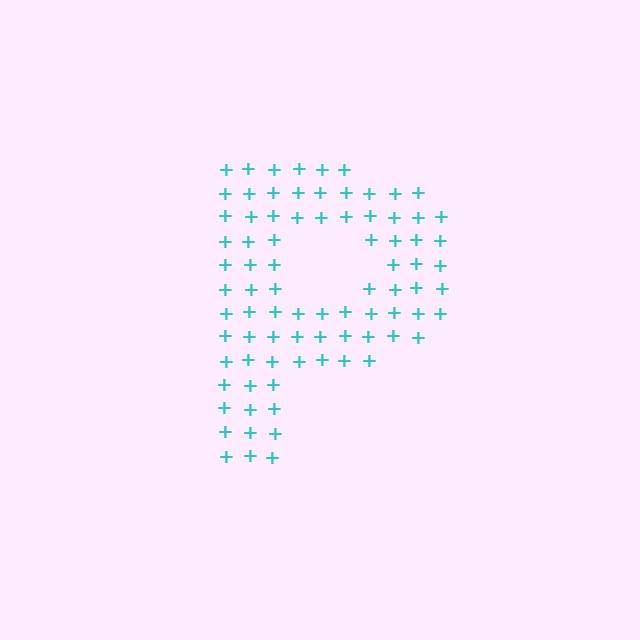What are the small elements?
The small elements are plus signs.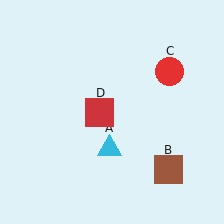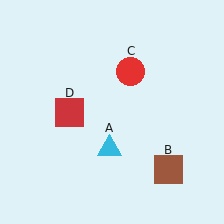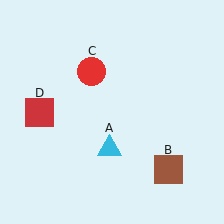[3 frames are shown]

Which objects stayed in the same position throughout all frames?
Cyan triangle (object A) and brown square (object B) remained stationary.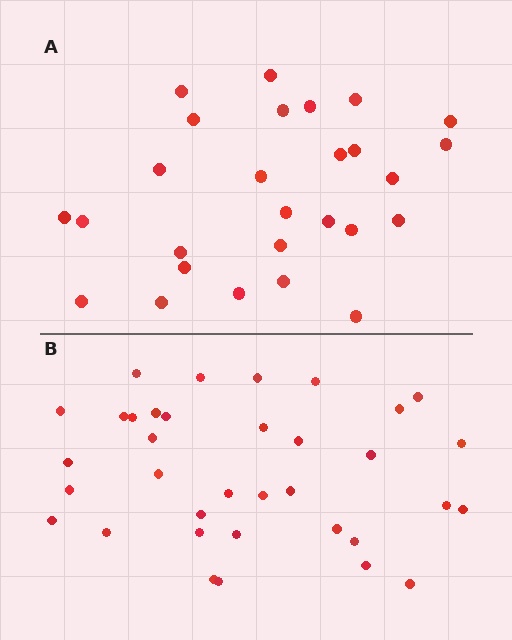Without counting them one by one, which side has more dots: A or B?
Region B (the bottom region) has more dots.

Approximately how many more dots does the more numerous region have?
Region B has roughly 8 or so more dots than region A.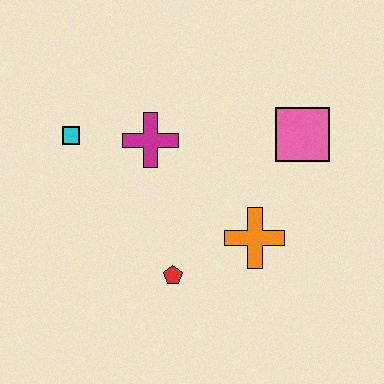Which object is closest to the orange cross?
The red pentagon is closest to the orange cross.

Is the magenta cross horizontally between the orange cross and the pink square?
No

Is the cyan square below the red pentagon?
No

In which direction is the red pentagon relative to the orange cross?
The red pentagon is to the left of the orange cross.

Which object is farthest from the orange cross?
The cyan square is farthest from the orange cross.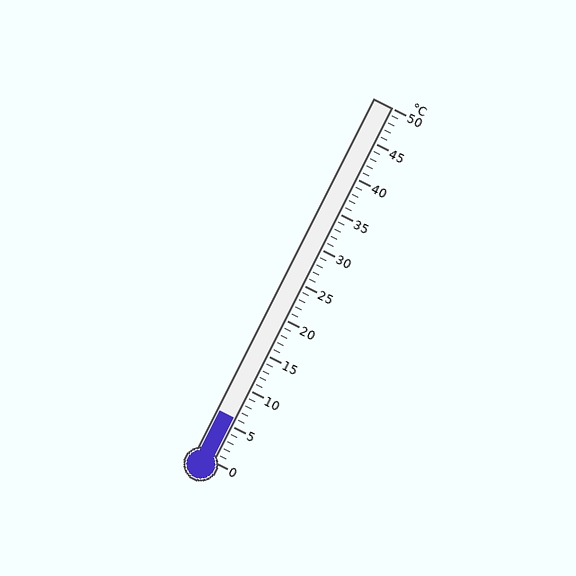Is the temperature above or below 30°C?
The temperature is below 30°C.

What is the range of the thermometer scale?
The thermometer scale ranges from 0°C to 50°C.